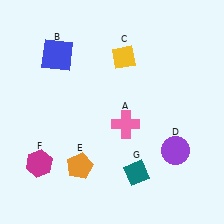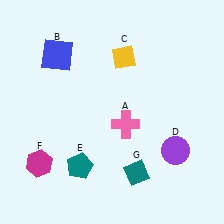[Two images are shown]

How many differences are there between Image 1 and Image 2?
There is 1 difference between the two images.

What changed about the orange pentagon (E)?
In Image 1, E is orange. In Image 2, it changed to teal.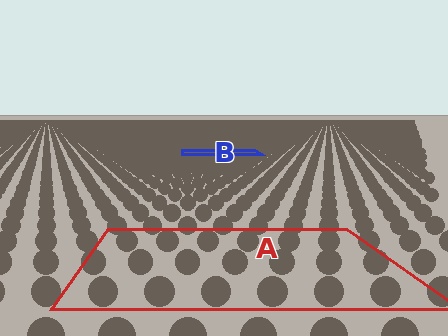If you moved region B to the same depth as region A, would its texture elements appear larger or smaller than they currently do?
They would appear larger. At a closer depth, the same texture elements are projected at a bigger on-screen size.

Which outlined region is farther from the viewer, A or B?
Region B is farther from the viewer — the texture elements inside it appear smaller and more densely packed.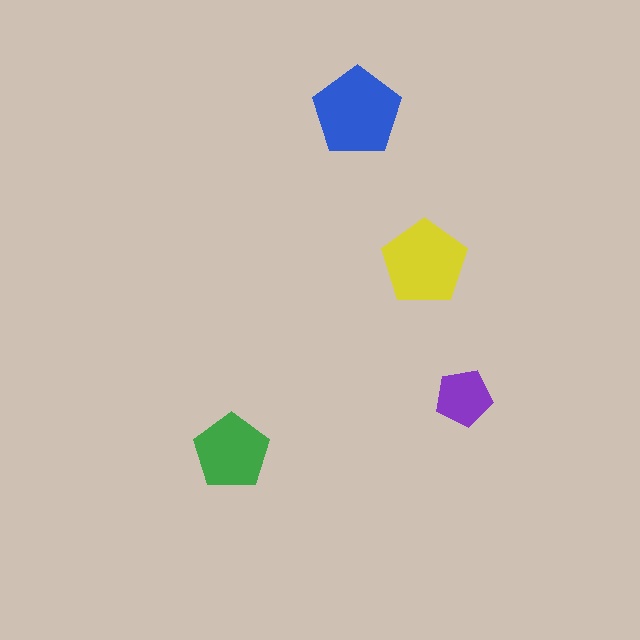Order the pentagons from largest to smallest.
the blue one, the yellow one, the green one, the purple one.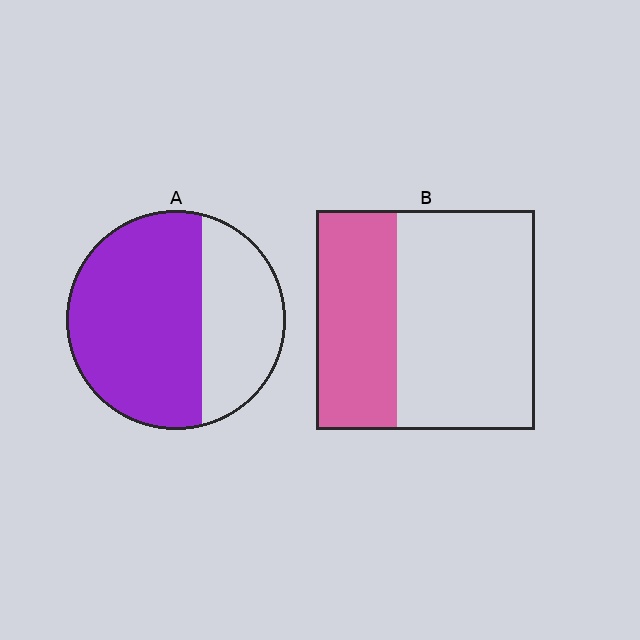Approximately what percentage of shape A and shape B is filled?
A is approximately 65% and B is approximately 35%.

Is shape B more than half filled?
No.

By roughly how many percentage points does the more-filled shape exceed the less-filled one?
By roughly 30 percentage points (A over B).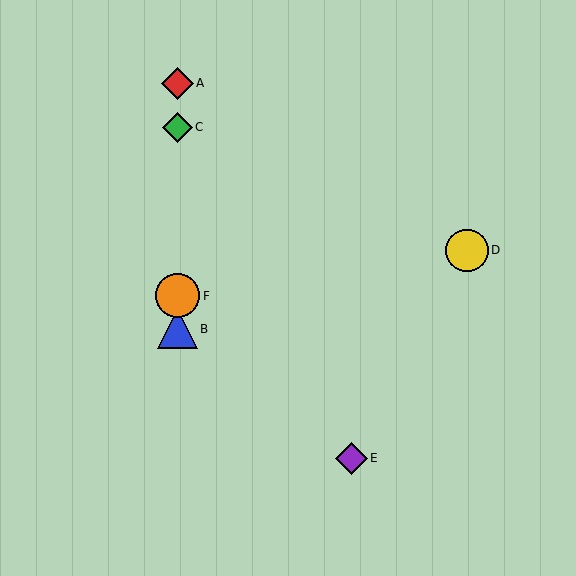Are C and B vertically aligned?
Yes, both are at x≈178.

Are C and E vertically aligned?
No, C is at x≈178 and E is at x≈351.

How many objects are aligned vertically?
4 objects (A, B, C, F) are aligned vertically.